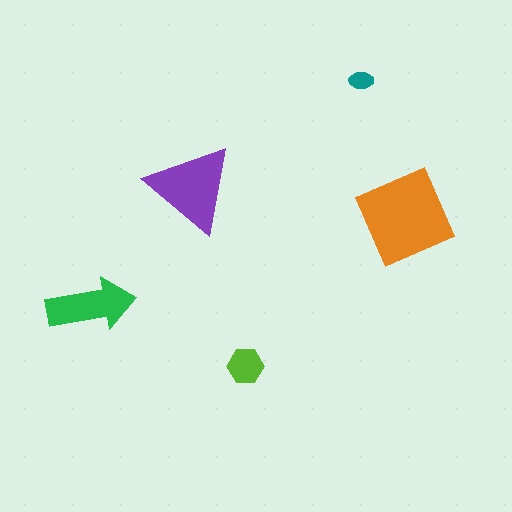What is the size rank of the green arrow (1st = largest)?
3rd.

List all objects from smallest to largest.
The teal ellipse, the lime hexagon, the green arrow, the purple triangle, the orange diamond.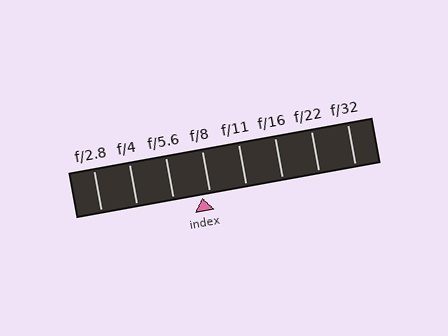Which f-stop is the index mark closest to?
The index mark is closest to f/8.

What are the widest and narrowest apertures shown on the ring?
The widest aperture shown is f/2.8 and the narrowest is f/32.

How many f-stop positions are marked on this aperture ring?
There are 8 f-stop positions marked.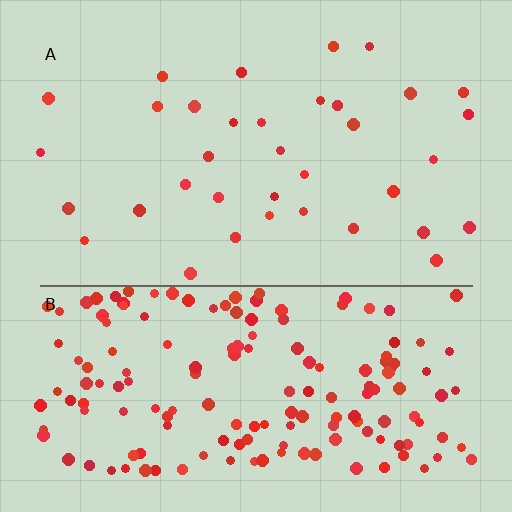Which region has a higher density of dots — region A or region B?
B (the bottom).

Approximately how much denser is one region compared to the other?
Approximately 4.8× — region B over region A.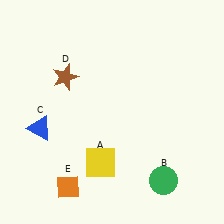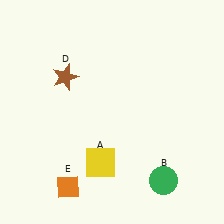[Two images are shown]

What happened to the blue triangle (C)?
The blue triangle (C) was removed in Image 2. It was in the bottom-left area of Image 1.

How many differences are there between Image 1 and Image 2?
There is 1 difference between the two images.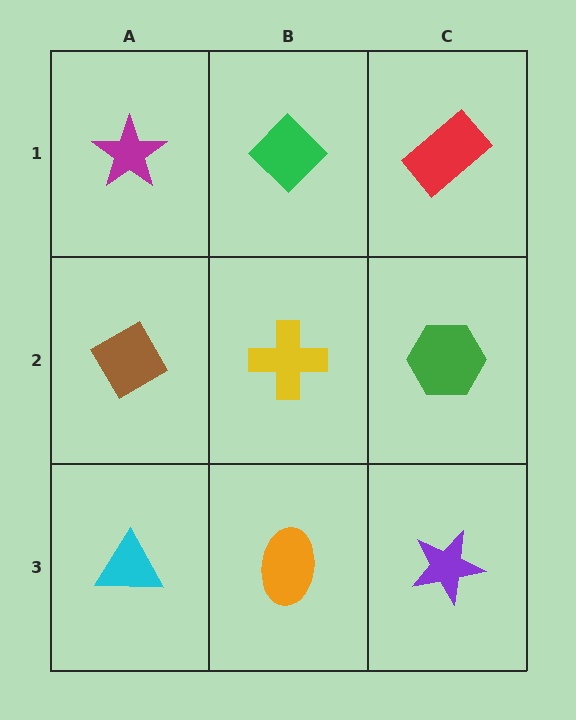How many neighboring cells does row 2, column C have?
3.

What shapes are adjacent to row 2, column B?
A green diamond (row 1, column B), an orange ellipse (row 3, column B), a brown diamond (row 2, column A), a green hexagon (row 2, column C).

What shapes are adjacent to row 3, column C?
A green hexagon (row 2, column C), an orange ellipse (row 3, column B).